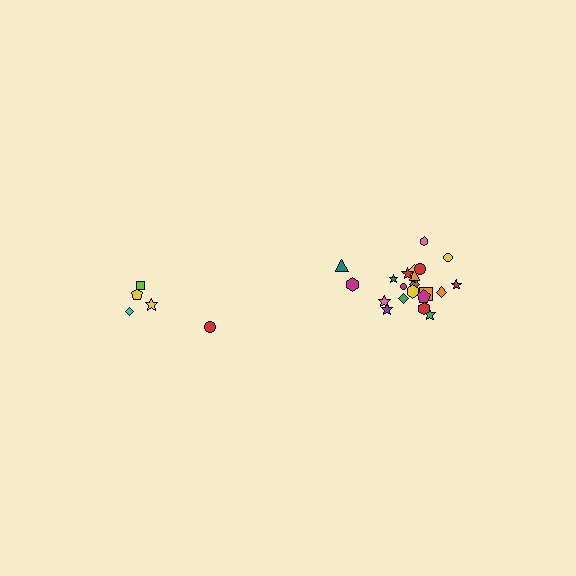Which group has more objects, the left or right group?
The right group.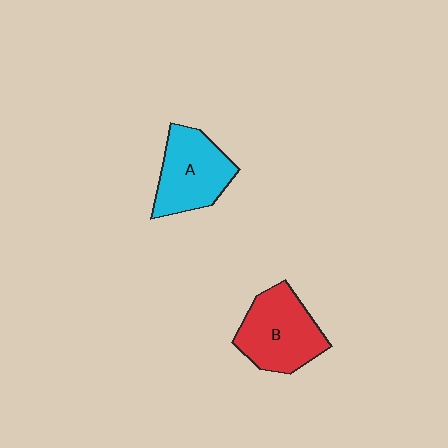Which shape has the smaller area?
Shape A (cyan).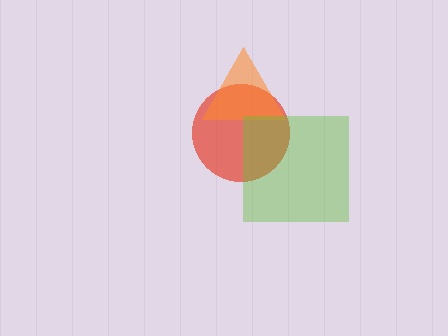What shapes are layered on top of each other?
The layered shapes are: a red circle, an orange triangle, a lime square.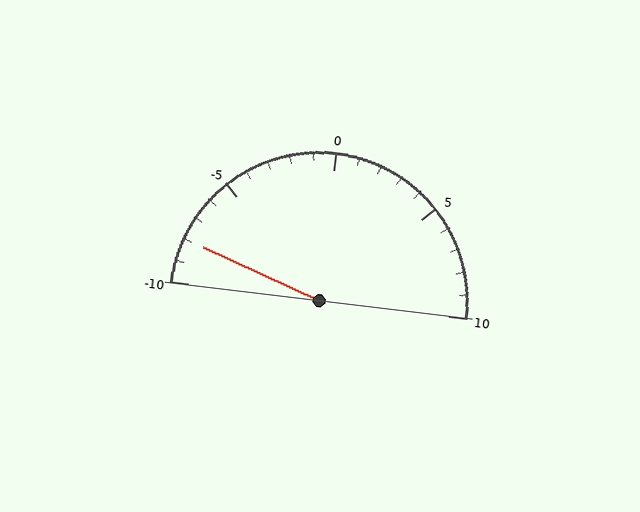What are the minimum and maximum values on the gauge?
The gauge ranges from -10 to 10.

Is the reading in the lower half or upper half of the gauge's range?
The reading is in the lower half of the range (-10 to 10).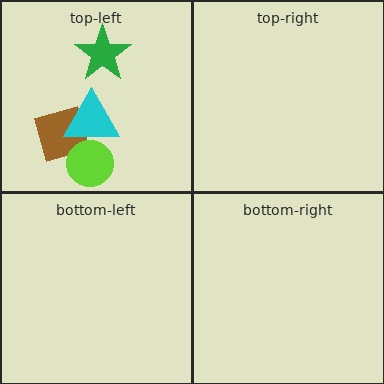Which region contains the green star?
The top-left region.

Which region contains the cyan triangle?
The top-left region.